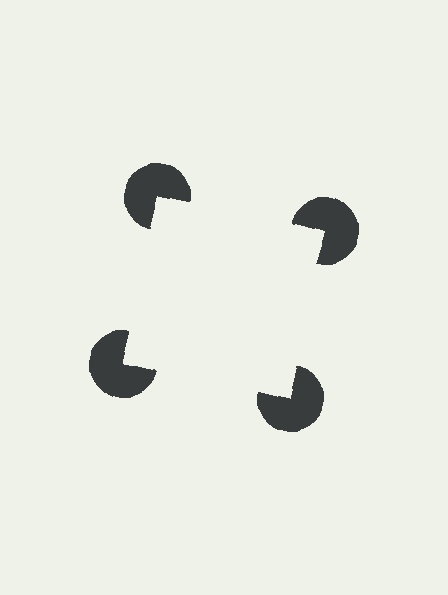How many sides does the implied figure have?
4 sides.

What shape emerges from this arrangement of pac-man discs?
An illusory square — its edges are inferred from the aligned wedge cuts in the pac-man discs, not physically drawn.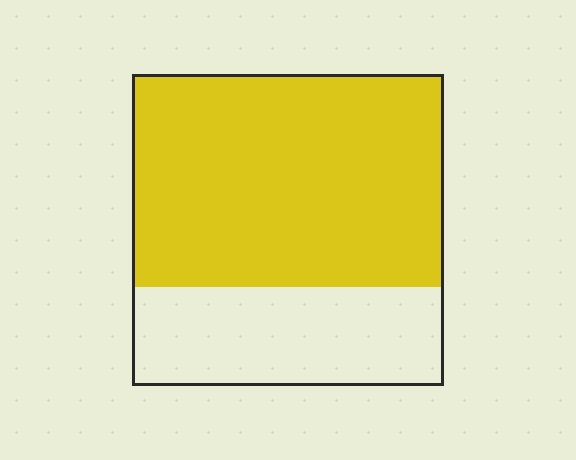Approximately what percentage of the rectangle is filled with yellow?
Approximately 70%.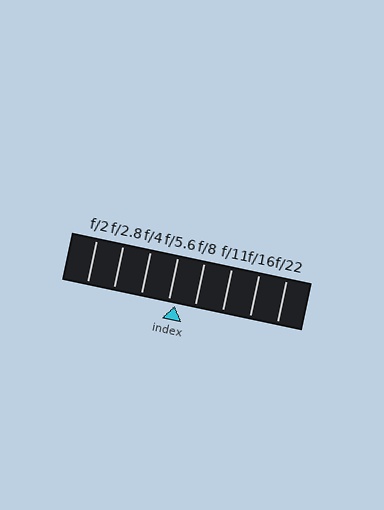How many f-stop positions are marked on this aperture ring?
There are 8 f-stop positions marked.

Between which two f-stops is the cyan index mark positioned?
The index mark is between f/5.6 and f/8.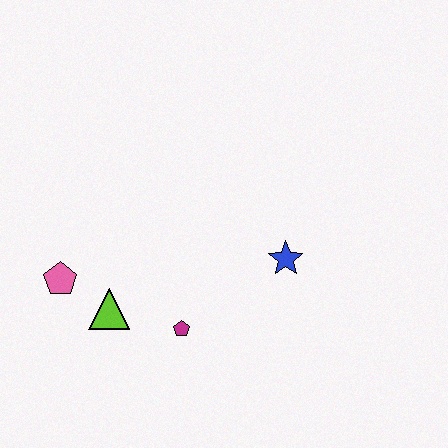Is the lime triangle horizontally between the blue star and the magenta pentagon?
No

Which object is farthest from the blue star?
The pink pentagon is farthest from the blue star.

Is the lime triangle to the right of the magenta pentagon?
No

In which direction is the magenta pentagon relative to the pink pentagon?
The magenta pentagon is to the right of the pink pentagon.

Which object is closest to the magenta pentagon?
The lime triangle is closest to the magenta pentagon.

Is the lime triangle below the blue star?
Yes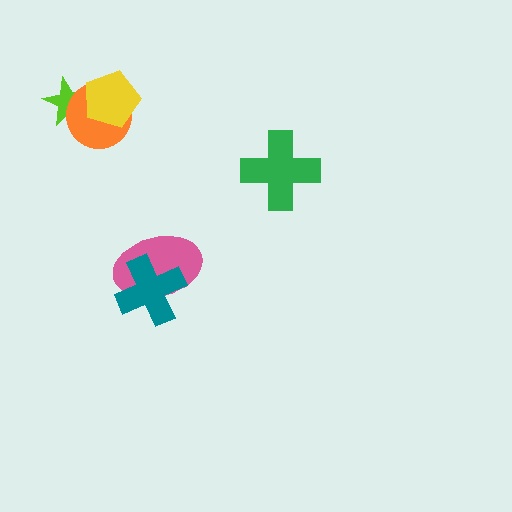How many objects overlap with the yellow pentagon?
2 objects overlap with the yellow pentagon.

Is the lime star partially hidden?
Yes, it is partially covered by another shape.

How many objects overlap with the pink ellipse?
1 object overlaps with the pink ellipse.